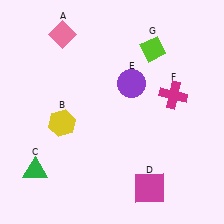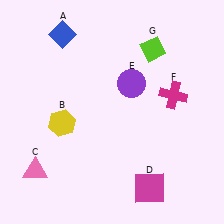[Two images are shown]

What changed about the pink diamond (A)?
In Image 1, A is pink. In Image 2, it changed to blue.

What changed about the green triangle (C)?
In Image 1, C is green. In Image 2, it changed to pink.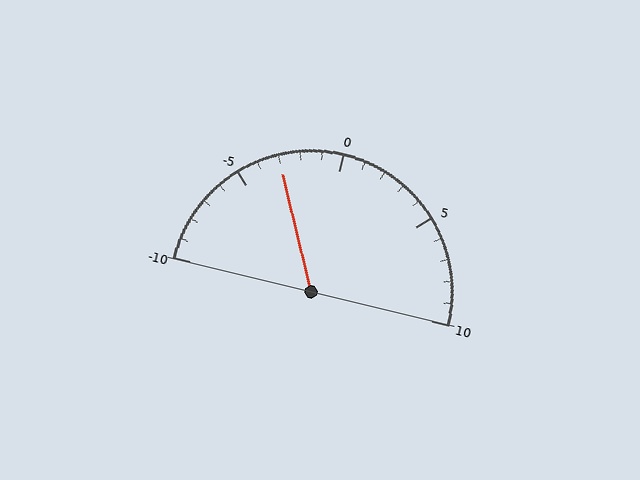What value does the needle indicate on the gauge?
The needle indicates approximately -3.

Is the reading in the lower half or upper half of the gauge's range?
The reading is in the lower half of the range (-10 to 10).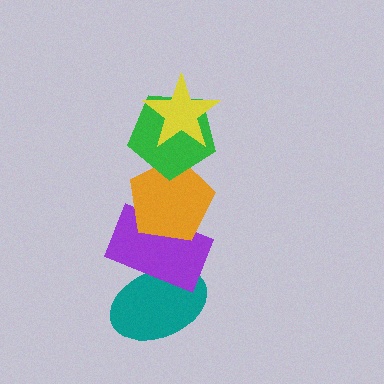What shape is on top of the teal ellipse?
The purple rectangle is on top of the teal ellipse.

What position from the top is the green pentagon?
The green pentagon is 2nd from the top.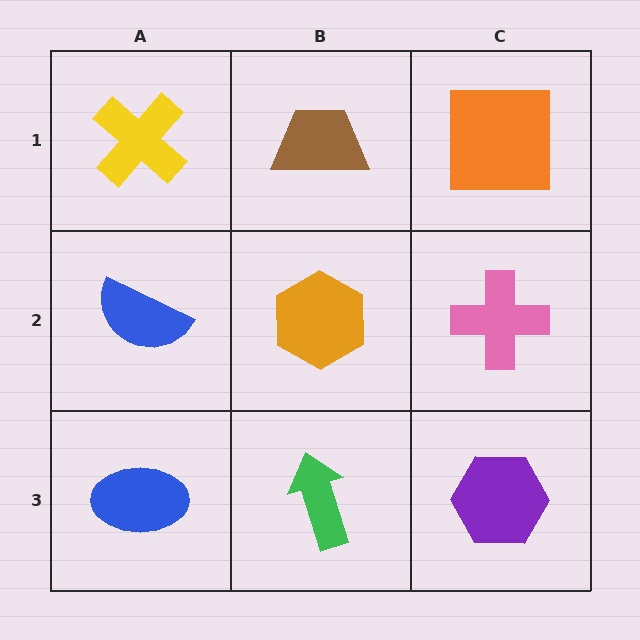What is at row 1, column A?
A yellow cross.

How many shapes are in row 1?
3 shapes.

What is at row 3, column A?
A blue ellipse.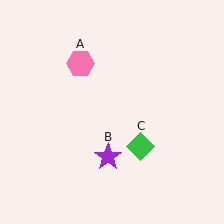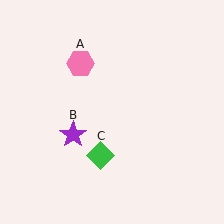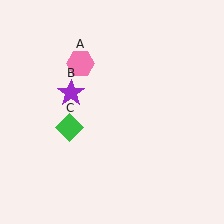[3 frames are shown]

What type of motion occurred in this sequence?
The purple star (object B), green diamond (object C) rotated clockwise around the center of the scene.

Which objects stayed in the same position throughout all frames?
Pink hexagon (object A) remained stationary.